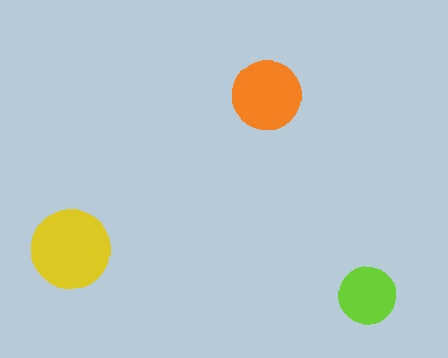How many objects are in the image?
There are 3 objects in the image.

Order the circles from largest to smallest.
the yellow one, the orange one, the lime one.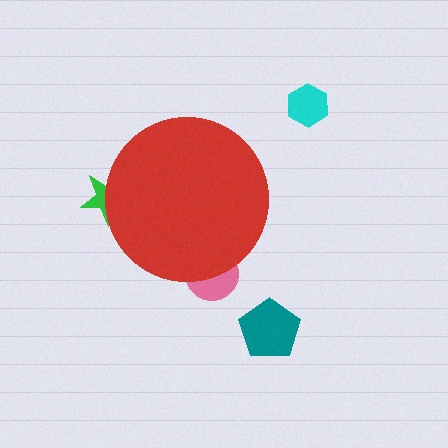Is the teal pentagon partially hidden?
No, the teal pentagon is fully visible.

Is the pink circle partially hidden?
Yes, the pink circle is partially hidden behind the red circle.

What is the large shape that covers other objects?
A red circle.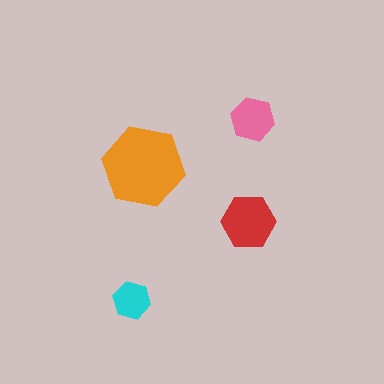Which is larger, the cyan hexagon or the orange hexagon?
The orange one.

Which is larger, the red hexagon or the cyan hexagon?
The red one.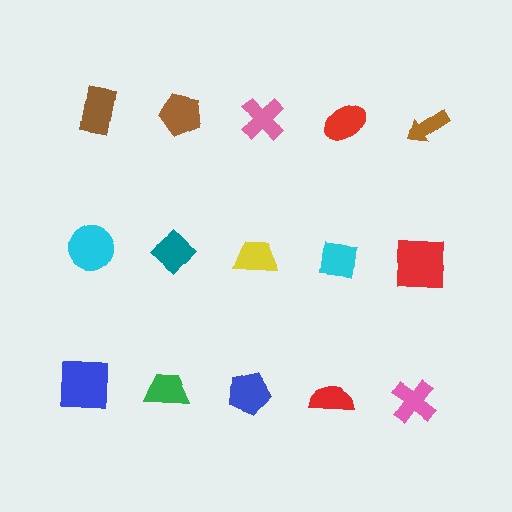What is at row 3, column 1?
A blue square.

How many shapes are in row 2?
5 shapes.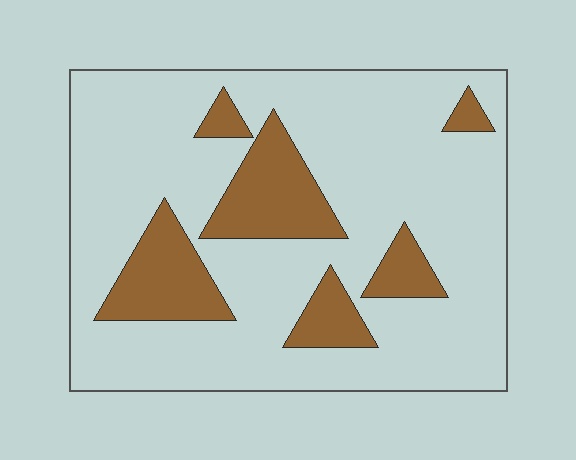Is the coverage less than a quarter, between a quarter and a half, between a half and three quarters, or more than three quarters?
Less than a quarter.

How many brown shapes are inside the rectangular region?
6.